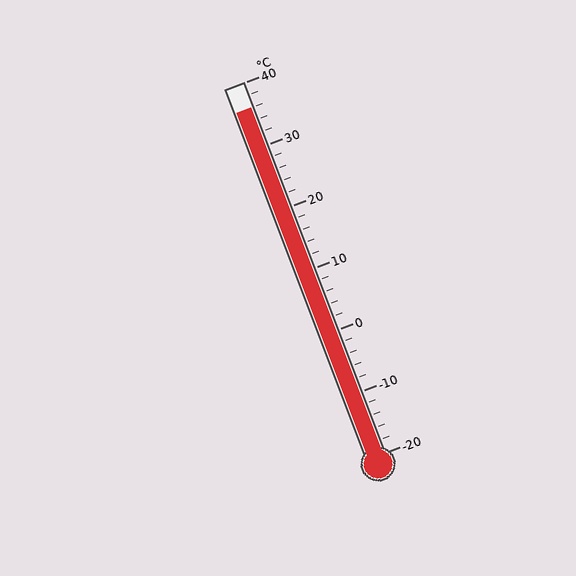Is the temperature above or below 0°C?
The temperature is above 0°C.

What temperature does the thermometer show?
The thermometer shows approximately 36°C.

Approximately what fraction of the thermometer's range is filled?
The thermometer is filled to approximately 95% of its range.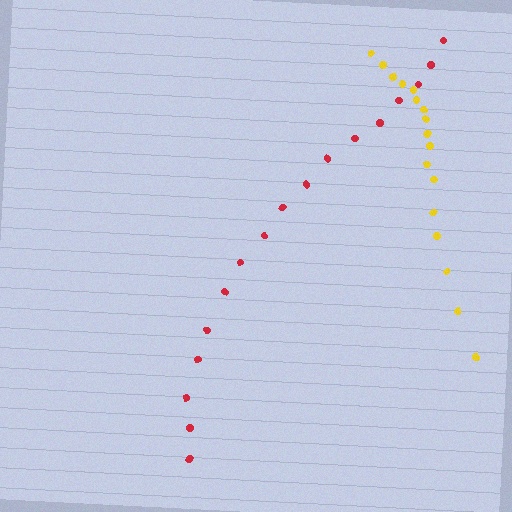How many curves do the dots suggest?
There are 2 distinct paths.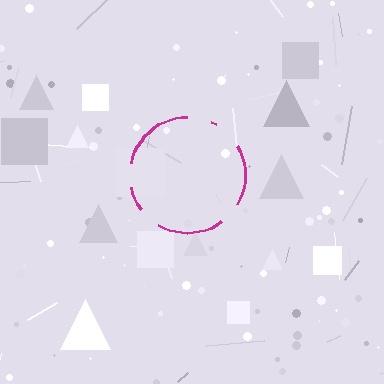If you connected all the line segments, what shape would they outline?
They would outline a circle.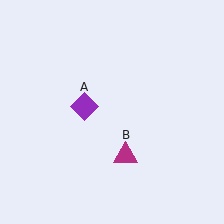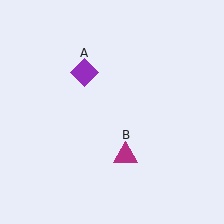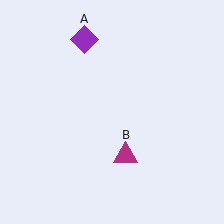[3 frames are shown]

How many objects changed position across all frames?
1 object changed position: purple diamond (object A).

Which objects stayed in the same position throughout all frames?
Magenta triangle (object B) remained stationary.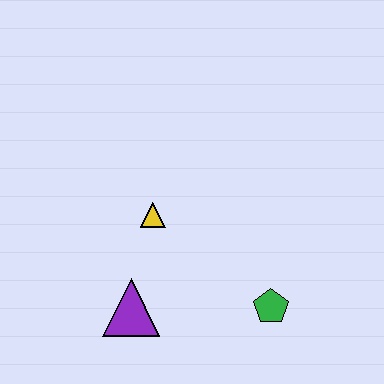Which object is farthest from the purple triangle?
The green pentagon is farthest from the purple triangle.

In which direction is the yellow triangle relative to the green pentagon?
The yellow triangle is to the left of the green pentagon.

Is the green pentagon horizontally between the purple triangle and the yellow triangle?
No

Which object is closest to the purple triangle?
The yellow triangle is closest to the purple triangle.